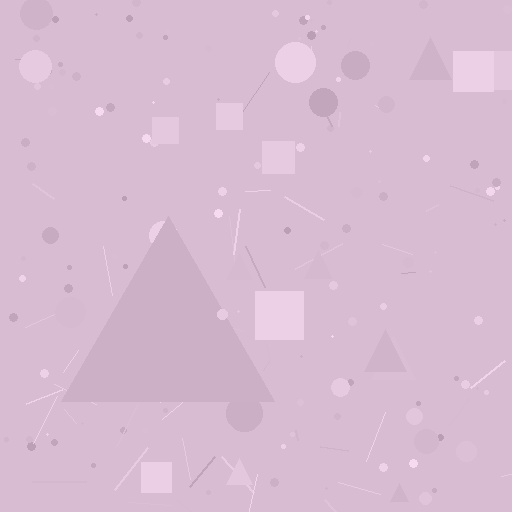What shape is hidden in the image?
A triangle is hidden in the image.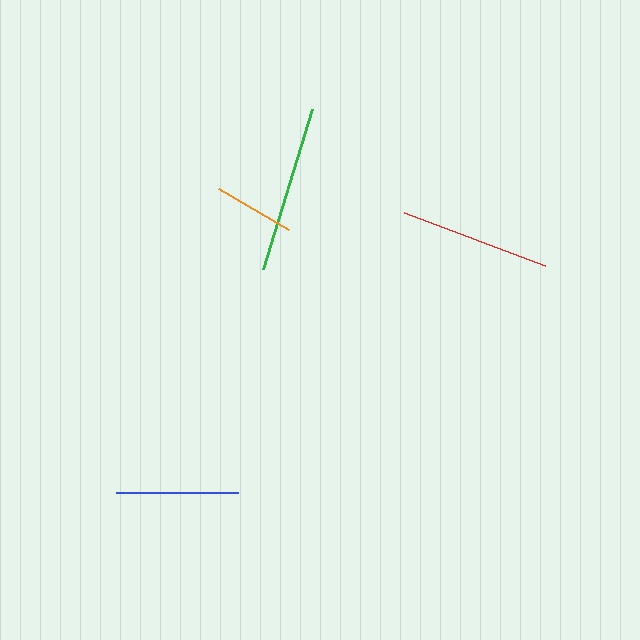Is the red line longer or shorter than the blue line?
The red line is longer than the blue line.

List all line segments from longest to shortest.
From longest to shortest: green, red, blue, orange.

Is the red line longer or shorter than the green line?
The green line is longer than the red line.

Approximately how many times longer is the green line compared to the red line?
The green line is approximately 1.1 times the length of the red line.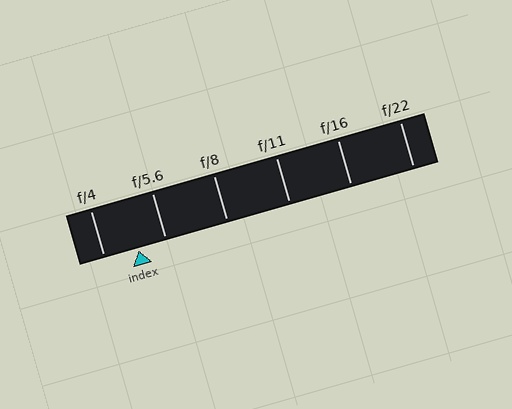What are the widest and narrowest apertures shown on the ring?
The widest aperture shown is f/4 and the narrowest is f/22.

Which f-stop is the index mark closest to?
The index mark is closest to f/5.6.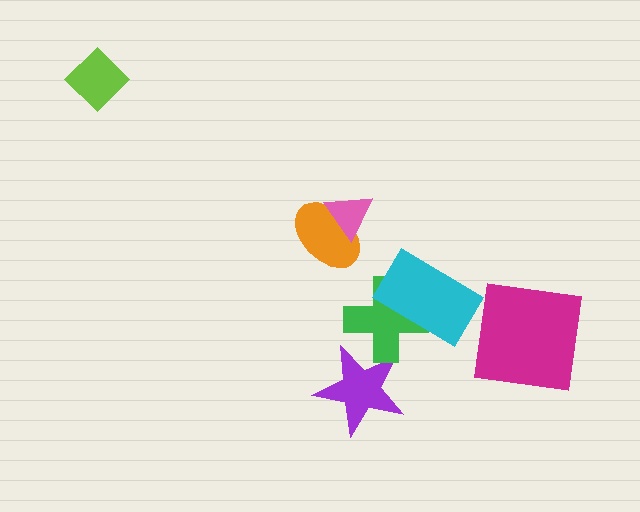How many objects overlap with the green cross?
2 objects overlap with the green cross.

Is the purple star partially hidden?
Yes, it is partially covered by another shape.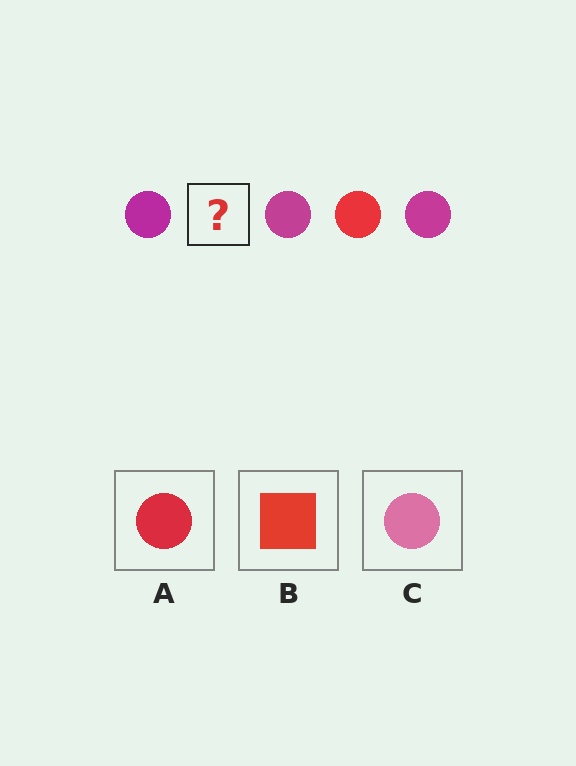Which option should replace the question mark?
Option A.